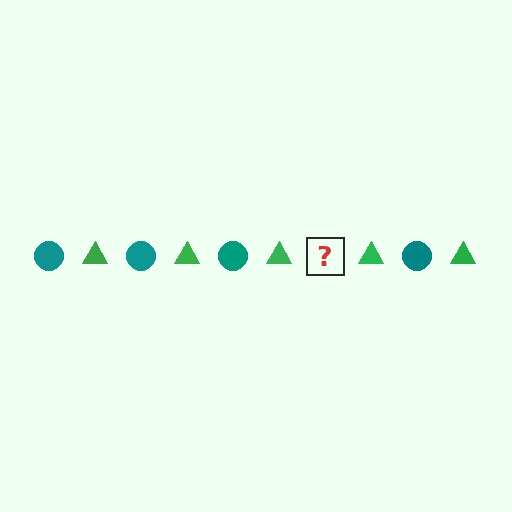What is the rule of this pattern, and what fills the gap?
The rule is that the pattern alternates between teal circle and green triangle. The gap should be filled with a teal circle.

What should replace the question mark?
The question mark should be replaced with a teal circle.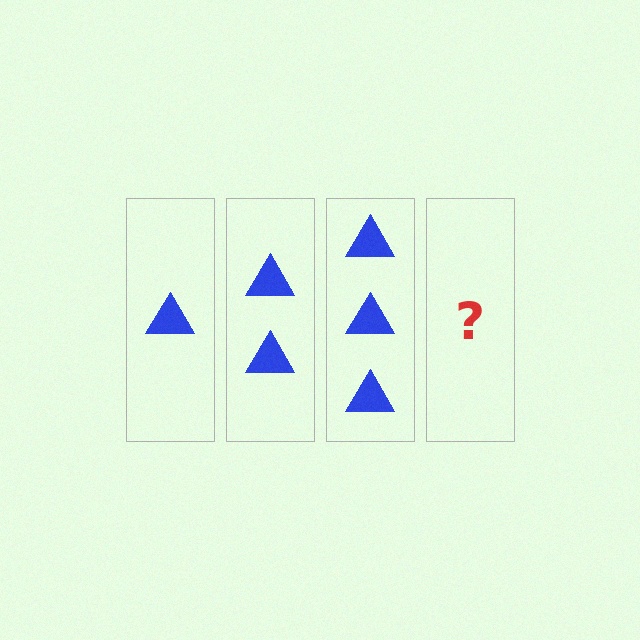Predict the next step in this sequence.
The next step is 4 triangles.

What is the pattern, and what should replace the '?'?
The pattern is that each step adds one more triangle. The '?' should be 4 triangles.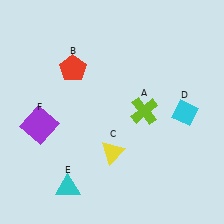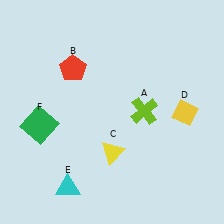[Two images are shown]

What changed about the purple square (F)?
In Image 1, F is purple. In Image 2, it changed to green.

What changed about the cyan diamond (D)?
In Image 1, D is cyan. In Image 2, it changed to yellow.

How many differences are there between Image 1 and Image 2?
There are 2 differences between the two images.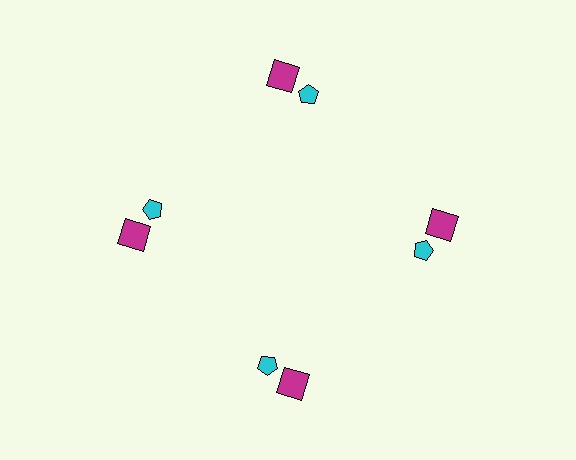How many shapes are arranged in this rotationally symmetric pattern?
There are 8 shapes, arranged in 4 groups of 2.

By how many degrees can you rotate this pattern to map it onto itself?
The pattern maps onto itself every 90 degrees of rotation.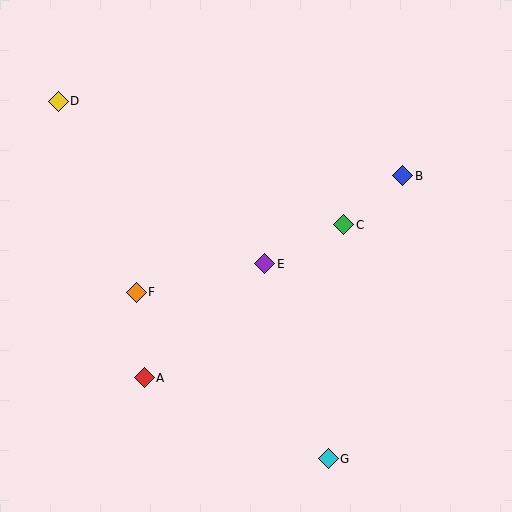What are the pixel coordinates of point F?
Point F is at (136, 292).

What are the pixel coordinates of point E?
Point E is at (265, 264).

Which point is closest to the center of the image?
Point E at (265, 264) is closest to the center.